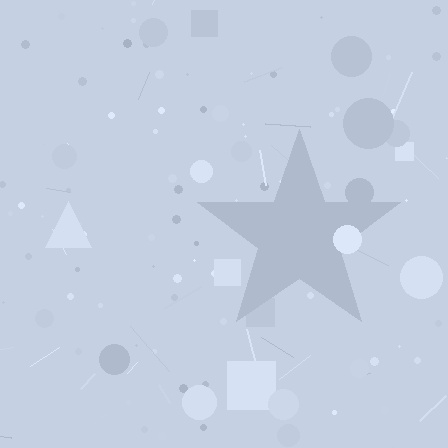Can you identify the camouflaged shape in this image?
The camouflaged shape is a star.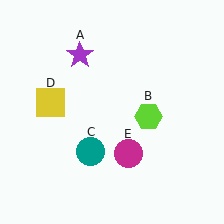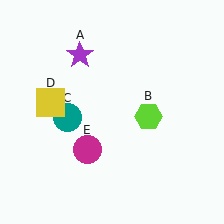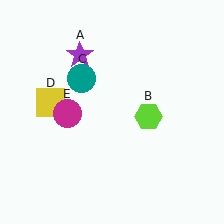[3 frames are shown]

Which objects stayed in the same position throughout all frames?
Purple star (object A) and lime hexagon (object B) and yellow square (object D) remained stationary.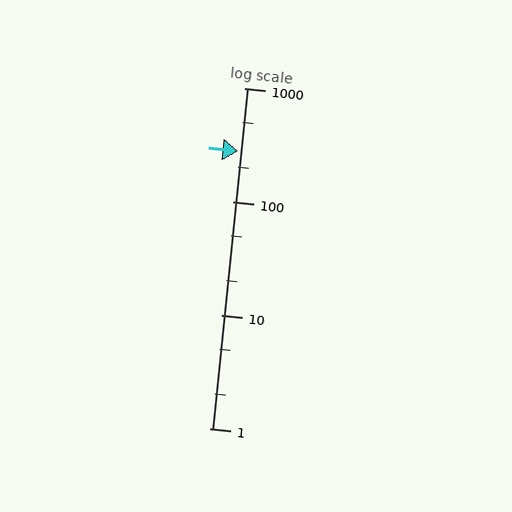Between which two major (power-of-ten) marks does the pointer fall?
The pointer is between 100 and 1000.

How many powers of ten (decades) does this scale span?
The scale spans 3 decades, from 1 to 1000.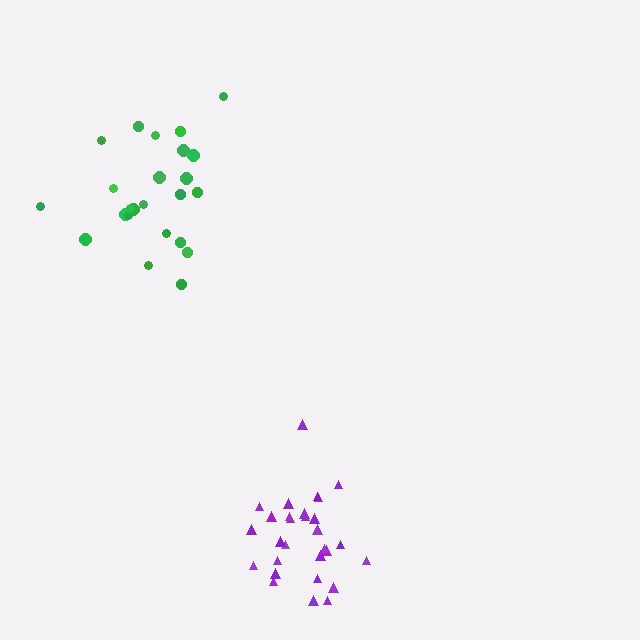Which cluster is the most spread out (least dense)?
Green.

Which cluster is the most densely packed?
Purple.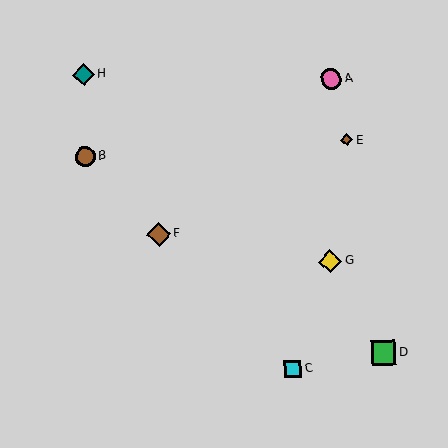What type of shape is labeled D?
Shape D is a green square.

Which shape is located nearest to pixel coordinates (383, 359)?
The green square (labeled D) at (383, 353) is nearest to that location.